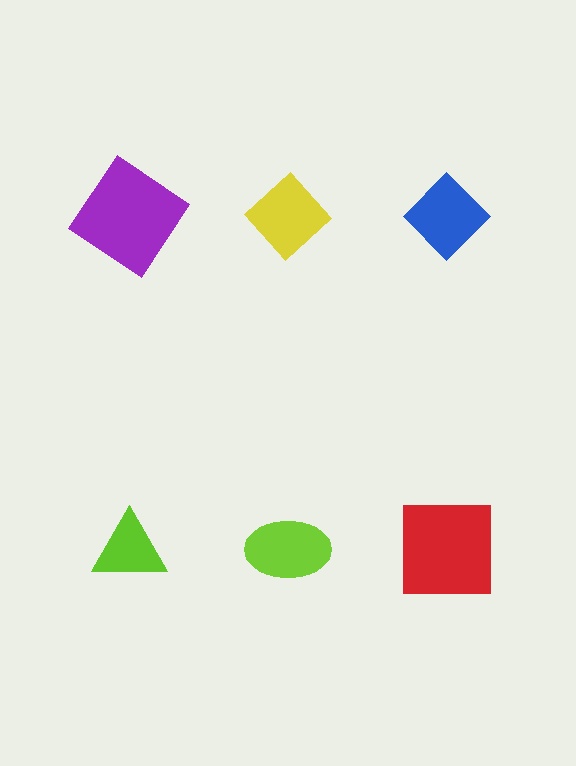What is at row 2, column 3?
A red square.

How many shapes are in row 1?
3 shapes.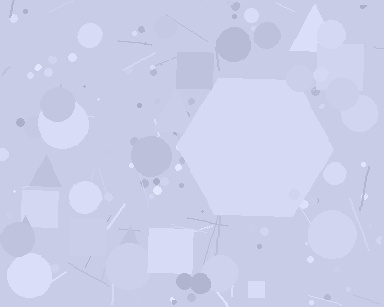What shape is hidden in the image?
A hexagon is hidden in the image.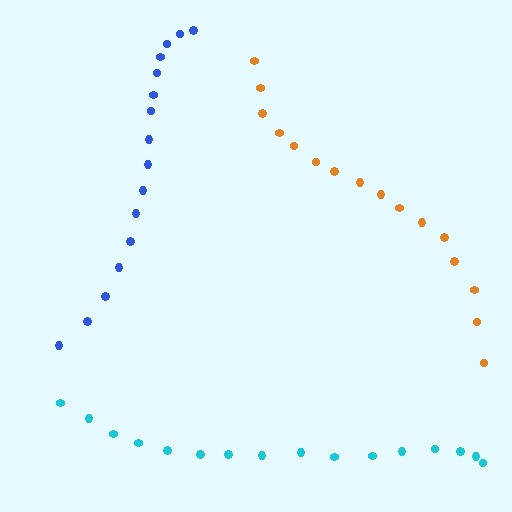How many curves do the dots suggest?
There are 3 distinct paths.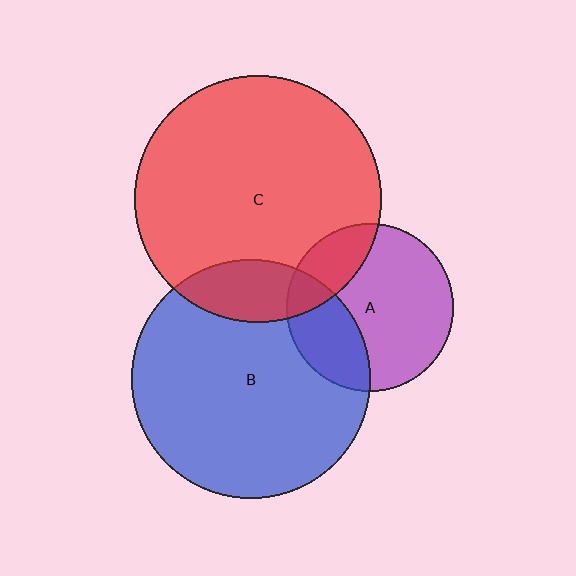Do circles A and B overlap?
Yes.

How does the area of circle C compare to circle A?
Approximately 2.2 times.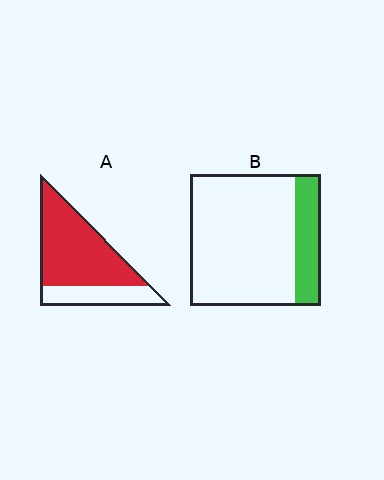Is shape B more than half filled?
No.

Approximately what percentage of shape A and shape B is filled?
A is approximately 70% and B is approximately 20%.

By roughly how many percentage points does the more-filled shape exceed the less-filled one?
By roughly 50 percentage points (A over B).